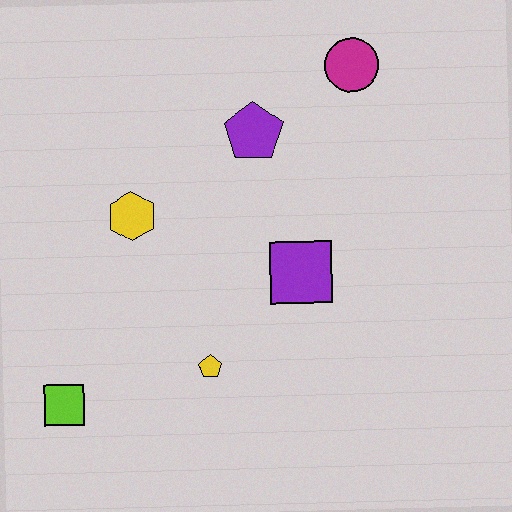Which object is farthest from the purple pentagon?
The lime square is farthest from the purple pentagon.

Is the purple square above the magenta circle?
No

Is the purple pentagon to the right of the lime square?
Yes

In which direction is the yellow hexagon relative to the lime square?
The yellow hexagon is above the lime square.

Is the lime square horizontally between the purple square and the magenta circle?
No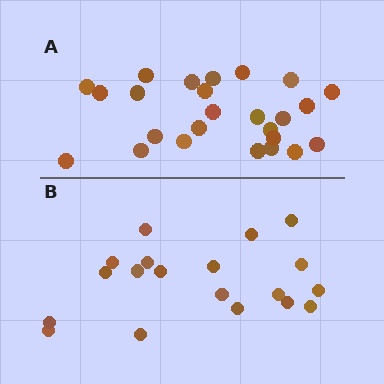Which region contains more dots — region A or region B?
Region A (the top region) has more dots.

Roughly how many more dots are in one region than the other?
Region A has about 6 more dots than region B.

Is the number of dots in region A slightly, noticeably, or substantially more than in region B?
Region A has noticeably more, but not dramatically so. The ratio is roughly 1.3 to 1.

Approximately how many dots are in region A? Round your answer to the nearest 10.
About 20 dots. (The exact count is 25, which rounds to 20.)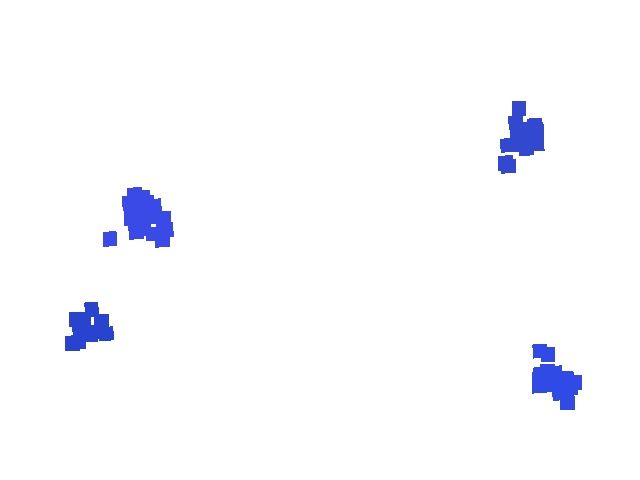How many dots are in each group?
Group 1: 21 dots, Group 2: 15 dots, Group 3: 20 dots, Group 4: 19 dots (75 total).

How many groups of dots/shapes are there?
There are 4 groups.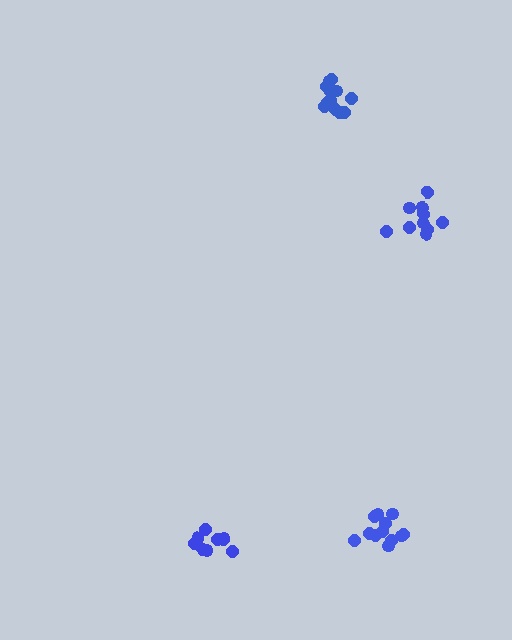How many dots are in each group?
Group 1: 12 dots, Group 2: 14 dots, Group 3: 10 dots, Group 4: 9 dots (45 total).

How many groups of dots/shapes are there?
There are 4 groups.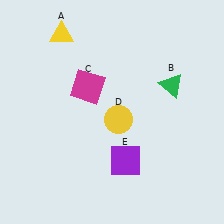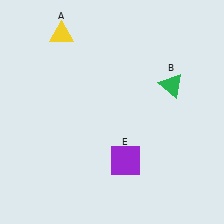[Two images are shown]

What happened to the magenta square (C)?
The magenta square (C) was removed in Image 2. It was in the top-left area of Image 1.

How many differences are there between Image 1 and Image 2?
There are 2 differences between the two images.